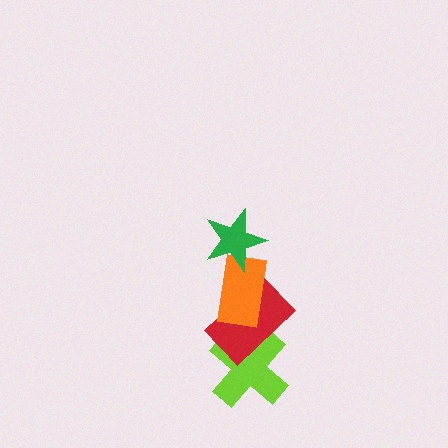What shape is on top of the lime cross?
The red rectangle is on top of the lime cross.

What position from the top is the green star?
The green star is 1st from the top.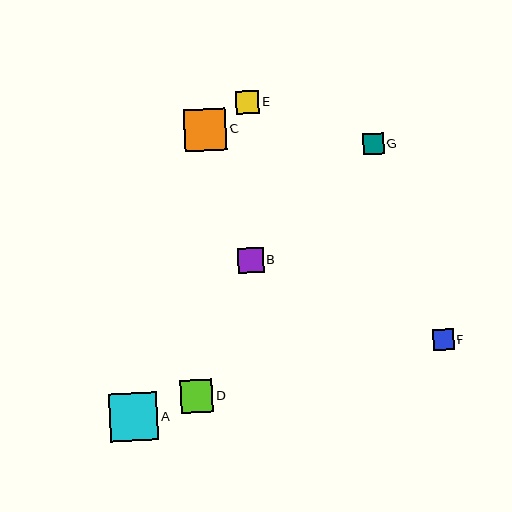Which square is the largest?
Square A is the largest with a size of approximately 49 pixels.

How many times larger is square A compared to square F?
Square A is approximately 2.3 times the size of square F.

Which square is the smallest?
Square G is the smallest with a size of approximately 21 pixels.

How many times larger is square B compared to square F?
Square B is approximately 1.2 times the size of square F.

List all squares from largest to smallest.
From largest to smallest: A, C, D, B, E, F, G.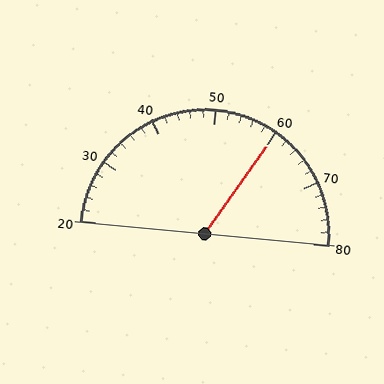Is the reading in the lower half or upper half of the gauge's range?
The reading is in the upper half of the range (20 to 80).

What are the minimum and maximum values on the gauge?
The gauge ranges from 20 to 80.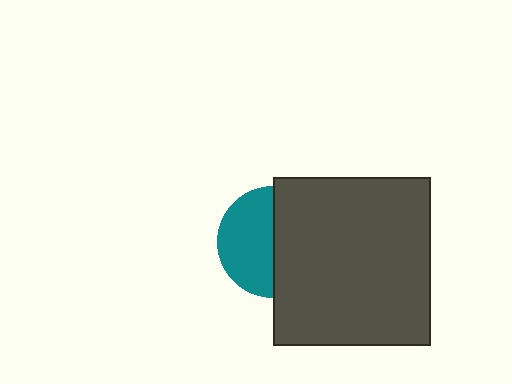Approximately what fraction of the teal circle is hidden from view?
Roughly 50% of the teal circle is hidden behind the dark gray rectangle.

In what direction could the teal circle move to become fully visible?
The teal circle could move left. That would shift it out from behind the dark gray rectangle entirely.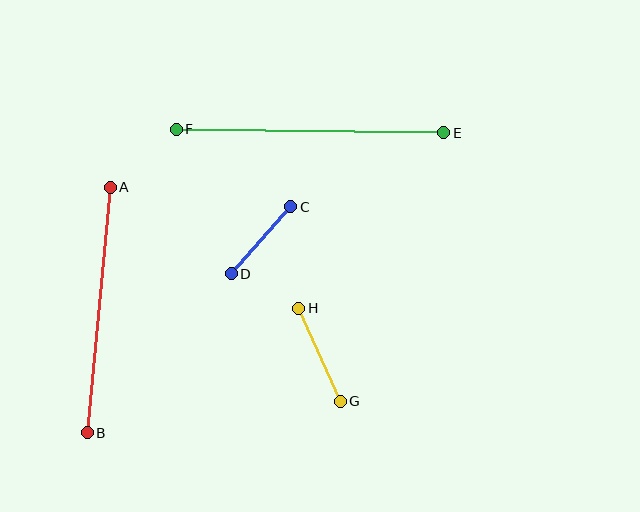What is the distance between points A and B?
The distance is approximately 247 pixels.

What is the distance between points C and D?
The distance is approximately 90 pixels.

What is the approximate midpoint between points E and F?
The midpoint is at approximately (310, 131) pixels.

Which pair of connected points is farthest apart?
Points E and F are farthest apart.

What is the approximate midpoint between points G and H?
The midpoint is at approximately (319, 355) pixels.